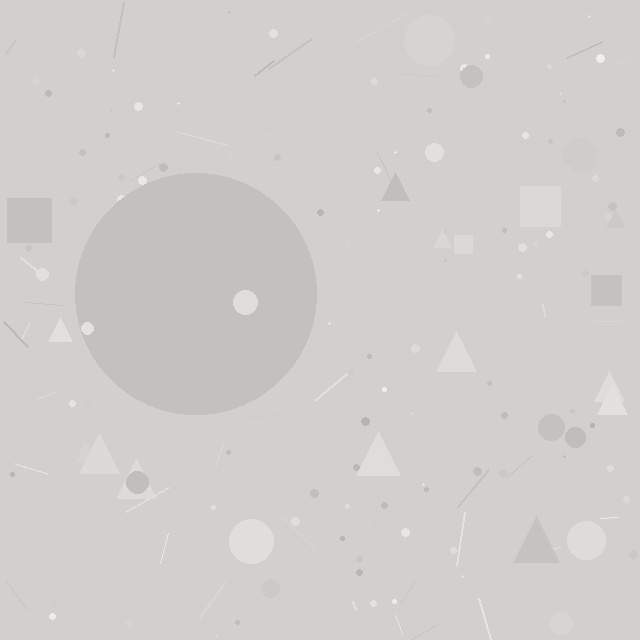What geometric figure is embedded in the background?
A circle is embedded in the background.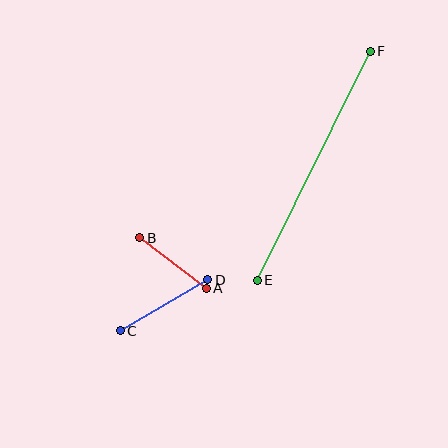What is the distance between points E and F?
The distance is approximately 255 pixels.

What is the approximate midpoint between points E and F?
The midpoint is at approximately (314, 166) pixels.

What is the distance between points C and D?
The distance is approximately 101 pixels.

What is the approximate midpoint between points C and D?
The midpoint is at approximately (164, 305) pixels.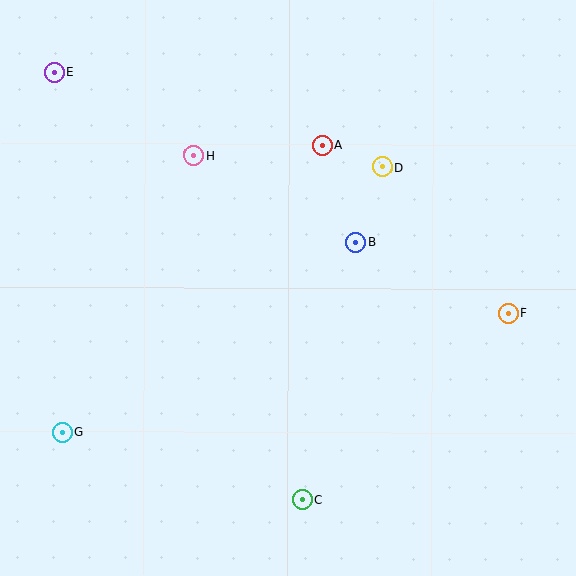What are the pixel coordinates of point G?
Point G is at (63, 432).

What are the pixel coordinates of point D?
Point D is at (382, 167).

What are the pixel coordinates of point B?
Point B is at (356, 243).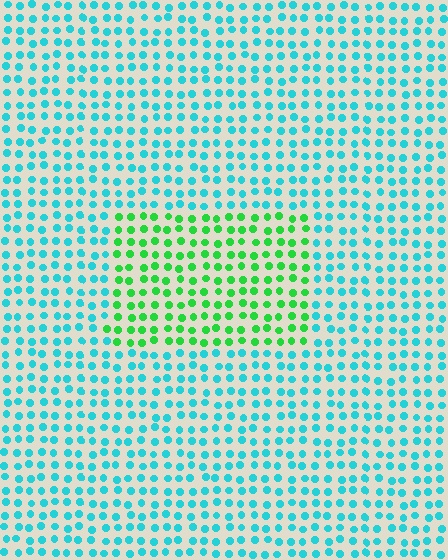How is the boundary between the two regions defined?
The boundary is defined purely by a slight shift in hue (about 54 degrees). Spacing, size, and orientation are identical on both sides.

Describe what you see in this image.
The image is filled with small cyan elements in a uniform arrangement. A rectangle-shaped region is visible where the elements are tinted to a slightly different hue, forming a subtle color boundary.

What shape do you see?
I see a rectangle.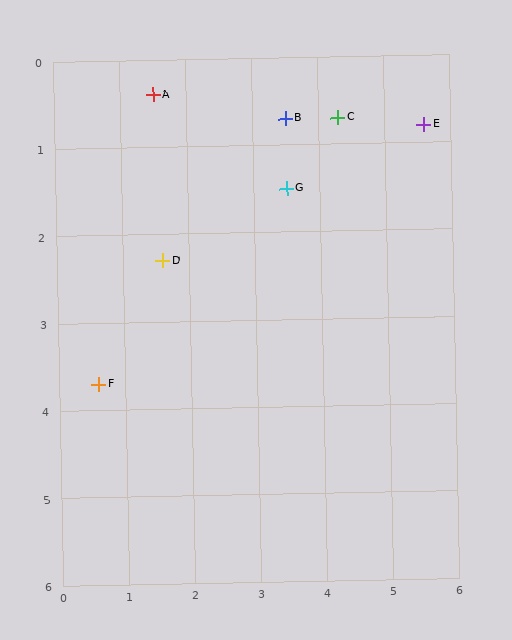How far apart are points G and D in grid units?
Points G and D are about 2.1 grid units apart.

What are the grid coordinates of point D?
Point D is at approximately (1.6, 2.3).